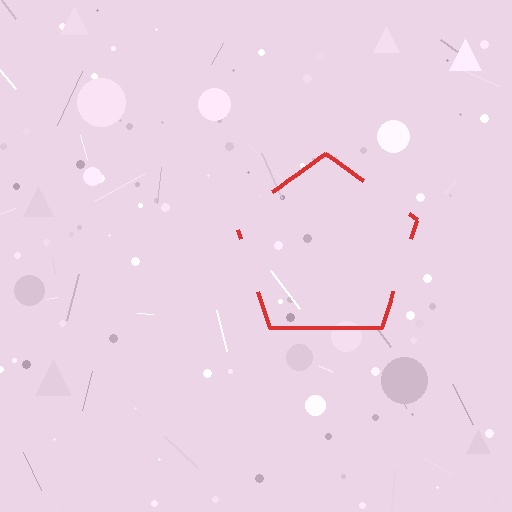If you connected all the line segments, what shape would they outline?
They would outline a pentagon.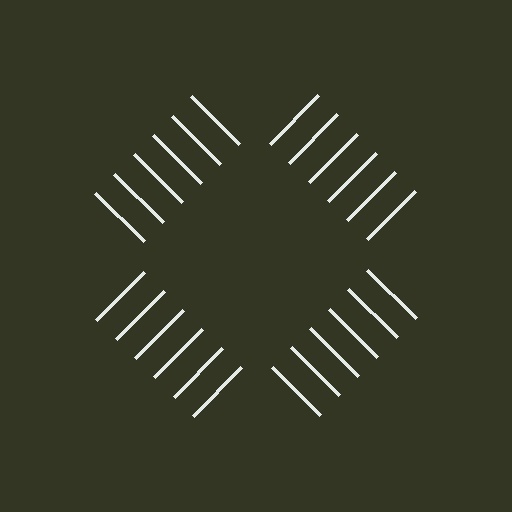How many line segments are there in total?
24 — 6 along each of the 4 edges.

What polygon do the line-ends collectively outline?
An illusory square — the line segments terminate on its edges but no continuous stroke is drawn.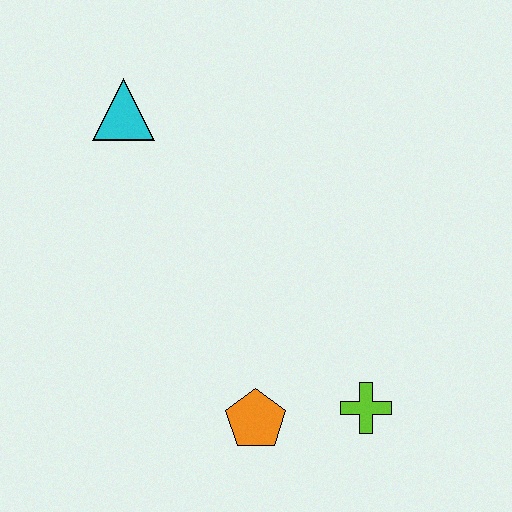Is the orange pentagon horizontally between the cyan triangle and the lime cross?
Yes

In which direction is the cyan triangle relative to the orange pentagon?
The cyan triangle is above the orange pentagon.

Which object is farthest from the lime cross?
The cyan triangle is farthest from the lime cross.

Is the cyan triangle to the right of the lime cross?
No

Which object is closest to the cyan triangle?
The orange pentagon is closest to the cyan triangle.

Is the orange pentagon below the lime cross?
Yes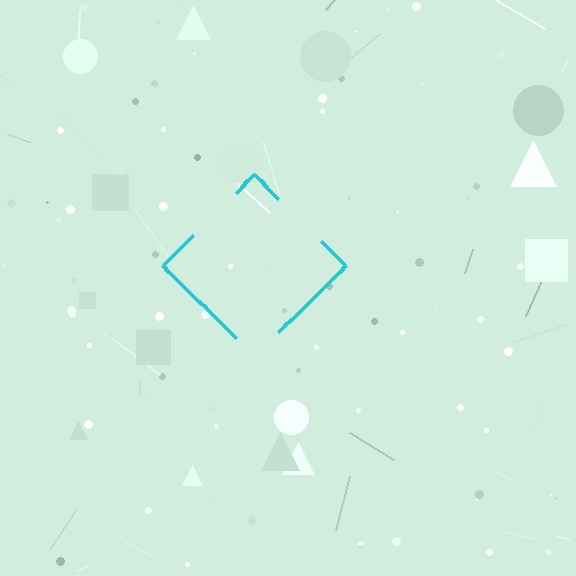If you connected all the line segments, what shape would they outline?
They would outline a diamond.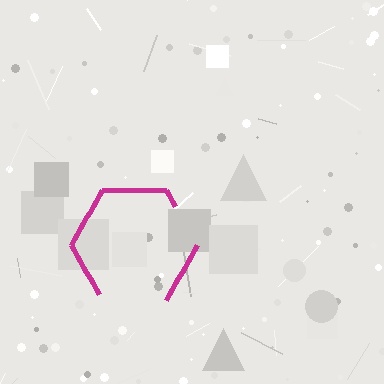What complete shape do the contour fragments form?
The contour fragments form a hexagon.